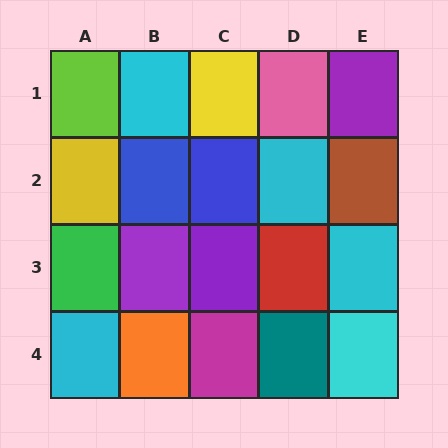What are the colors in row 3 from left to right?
Green, purple, purple, red, cyan.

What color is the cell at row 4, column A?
Cyan.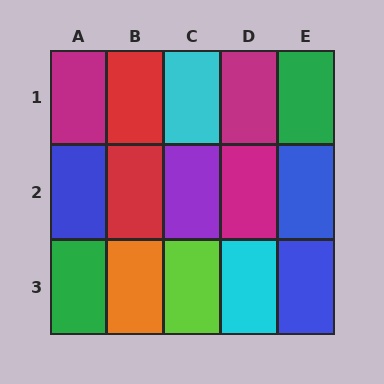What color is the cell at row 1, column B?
Red.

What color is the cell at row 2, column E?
Blue.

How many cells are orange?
1 cell is orange.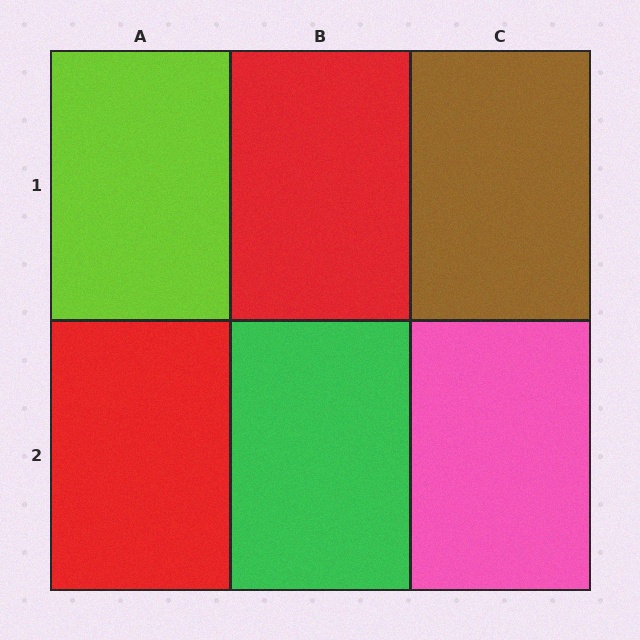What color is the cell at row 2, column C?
Pink.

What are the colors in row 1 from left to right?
Lime, red, brown.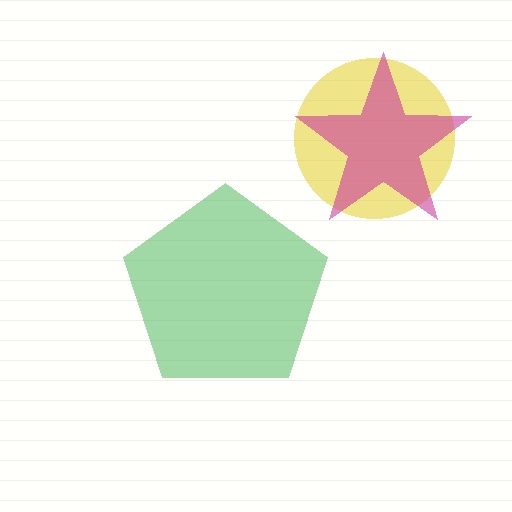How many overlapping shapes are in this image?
There are 3 overlapping shapes in the image.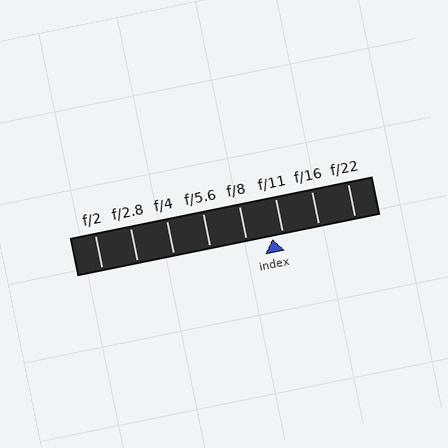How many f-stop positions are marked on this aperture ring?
There are 8 f-stop positions marked.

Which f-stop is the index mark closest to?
The index mark is closest to f/11.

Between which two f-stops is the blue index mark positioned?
The index mark is between f/8 and f/11.